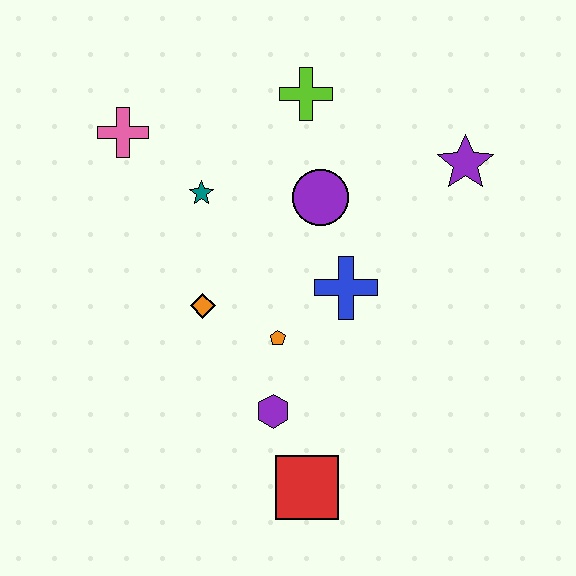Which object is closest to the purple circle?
The blue cross is closest to the purple circle.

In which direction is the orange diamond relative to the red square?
The orange diamond is above the red square.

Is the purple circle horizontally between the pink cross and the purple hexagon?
No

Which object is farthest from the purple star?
The red square is farthest from the purple star.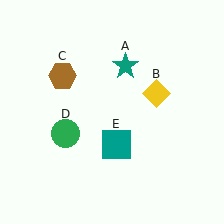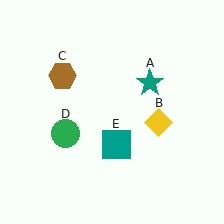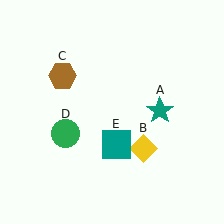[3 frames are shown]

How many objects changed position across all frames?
2 objects changed position: teal star (object A), yellow diamond (object B).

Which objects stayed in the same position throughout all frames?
Brown hexagon (object C) and green circle (object D) and teal square (object E) remained stationary.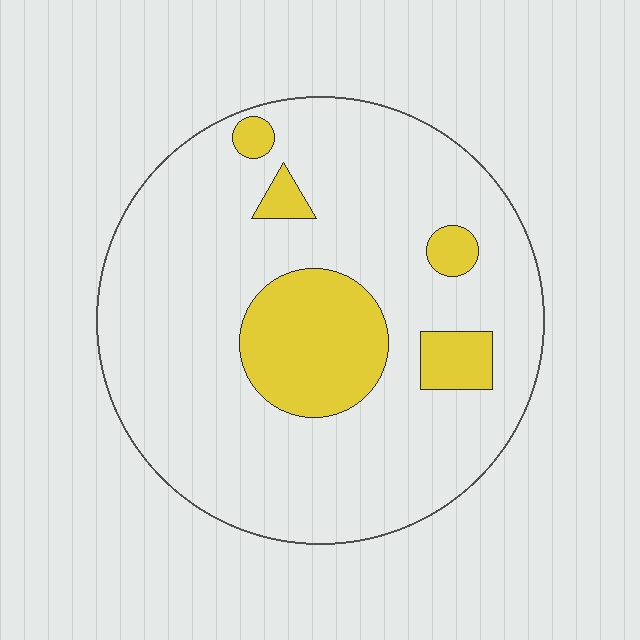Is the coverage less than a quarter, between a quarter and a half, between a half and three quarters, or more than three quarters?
Less than a quarter.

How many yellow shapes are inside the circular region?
5.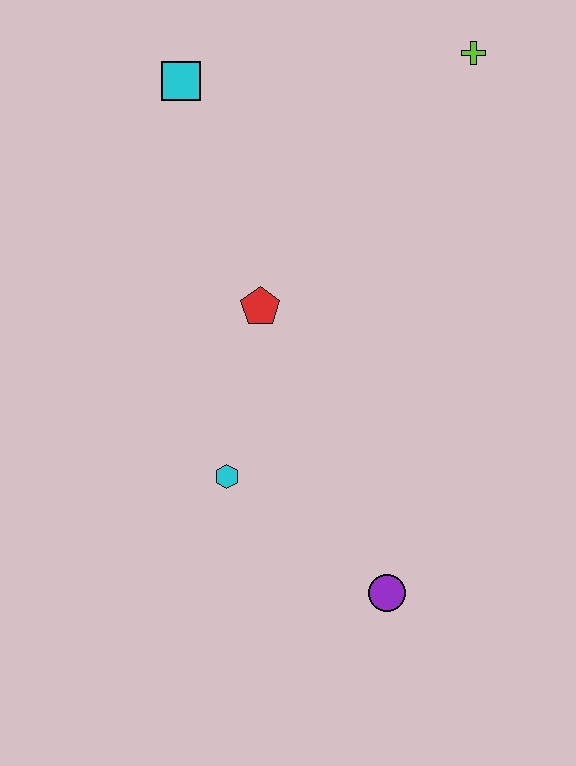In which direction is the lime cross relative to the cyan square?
The lime cross is to the right of the cyan square.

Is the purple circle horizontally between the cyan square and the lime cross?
Yes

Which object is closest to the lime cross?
The cyan square is closest to the lime cross.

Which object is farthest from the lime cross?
The purple circle is farthest from the lime cross.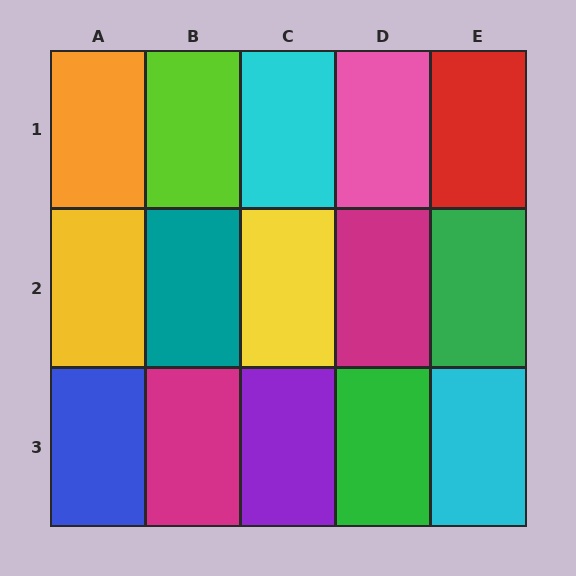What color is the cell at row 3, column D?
Green.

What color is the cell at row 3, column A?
Blue.